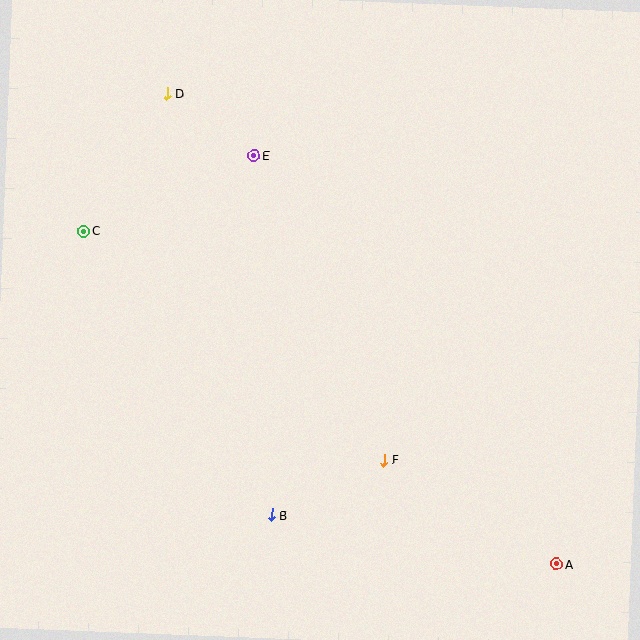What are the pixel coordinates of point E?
Point E is at (254, 155).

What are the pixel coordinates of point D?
Point D is at (167, 94).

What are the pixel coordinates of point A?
Point A is at (556, 564).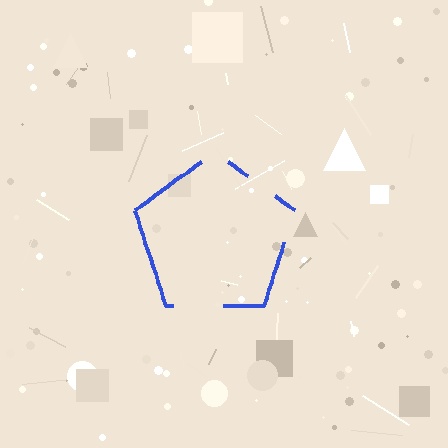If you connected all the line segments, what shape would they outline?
They would outline a pentagon.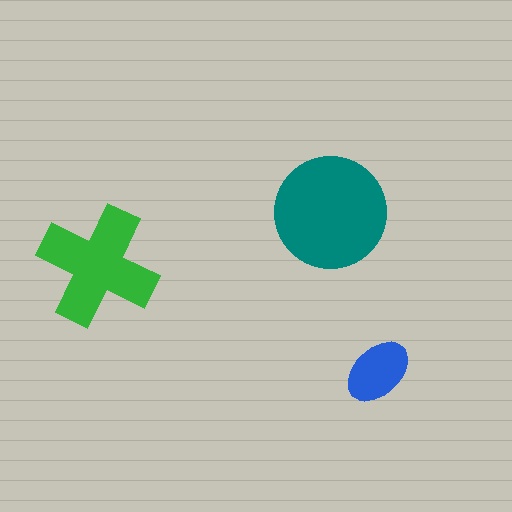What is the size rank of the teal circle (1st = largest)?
1st.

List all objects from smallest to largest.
The blue ellipse, the green cross, the teal circle.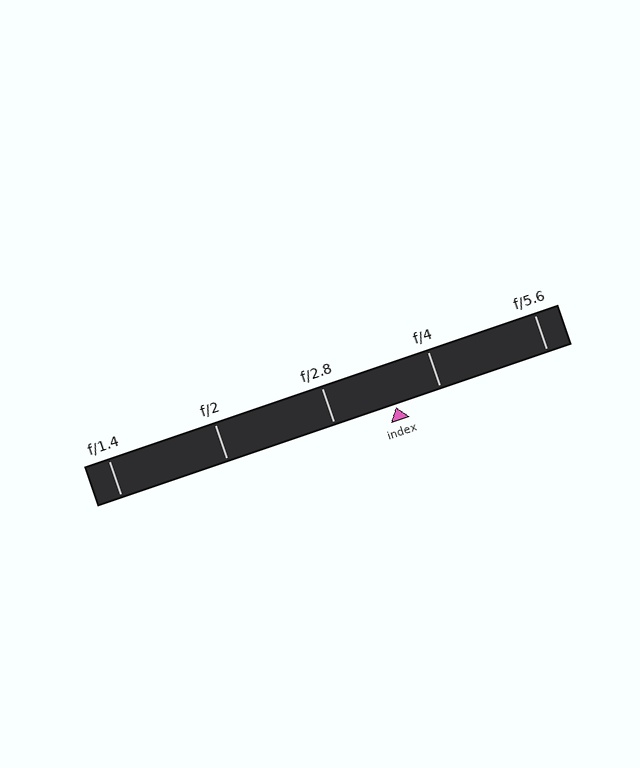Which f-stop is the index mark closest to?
The index mark is closest to f/4.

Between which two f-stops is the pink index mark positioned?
The index mark is between f/2.8 and f/4.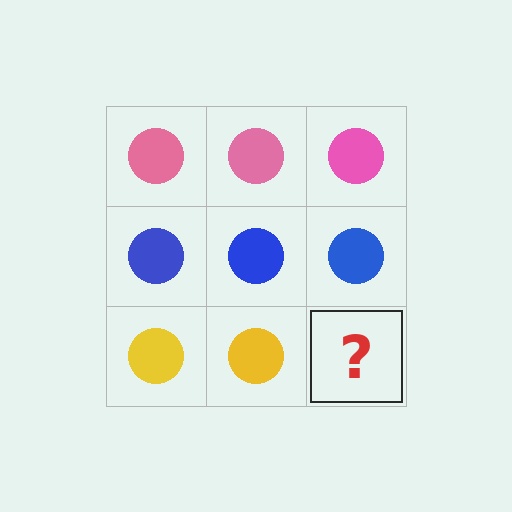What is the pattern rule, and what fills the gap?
The rule is that each row has a consistent color. The gap should be filled with a yellow circle.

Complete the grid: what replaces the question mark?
The question mark should be replaced with a yellow circle.